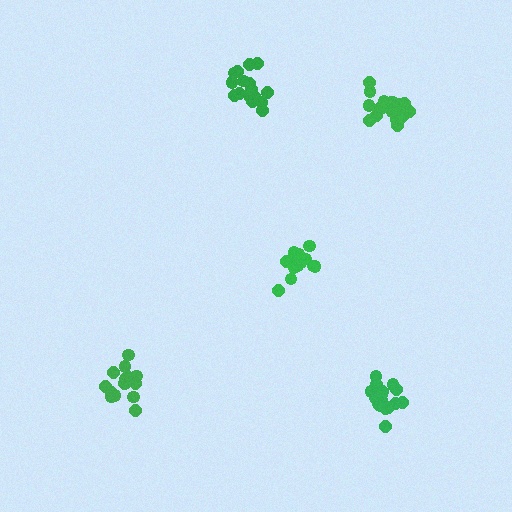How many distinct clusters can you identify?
There are 5 distinct clusters.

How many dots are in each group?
Group 1: 19 dots, Group 2: 19 dots, Group 3: 14 dots, Group 4: 17 dots, Group 5: 18 dots (87 total).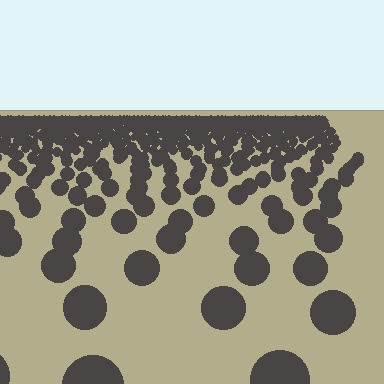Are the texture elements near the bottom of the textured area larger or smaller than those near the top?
Larger. Near the bottom, elements are closer to the viewer and appear at a bigger on-screen size.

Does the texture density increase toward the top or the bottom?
Density increases toward the top.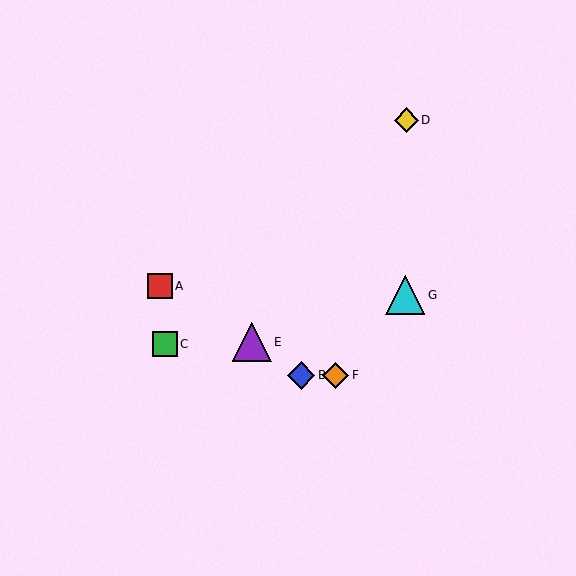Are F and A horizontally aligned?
No, F is at y≈375 and A is at y≈286.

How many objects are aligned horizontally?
2 objects (B, F) are aligned horizontally.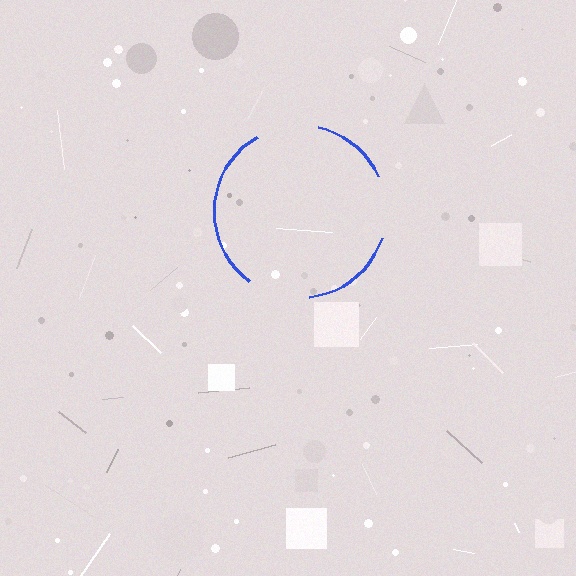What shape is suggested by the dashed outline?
The dashed outline suggests a circle.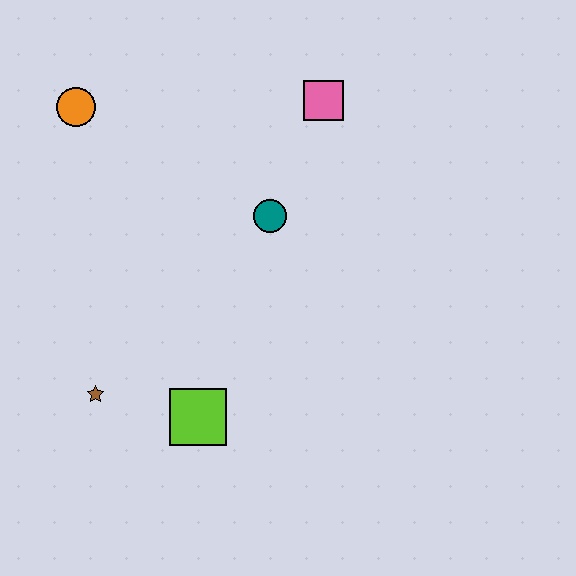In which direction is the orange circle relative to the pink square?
The orange circle is to the left of the pink square.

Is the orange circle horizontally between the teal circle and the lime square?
No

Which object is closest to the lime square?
The brown star is closest to the lime square.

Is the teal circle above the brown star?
Yes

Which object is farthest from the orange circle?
The lime square is farthest from the orange circle.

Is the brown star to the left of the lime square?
Yes